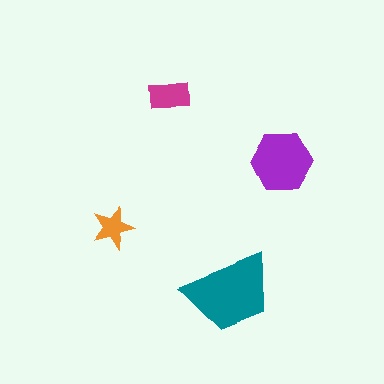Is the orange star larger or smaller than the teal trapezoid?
Smaller.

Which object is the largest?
The teal trapezoid.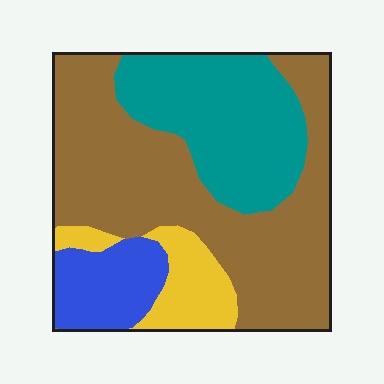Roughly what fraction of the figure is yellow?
Yellow covers roughly 10% of the figure.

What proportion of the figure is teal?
Teal covers 27% of the figure.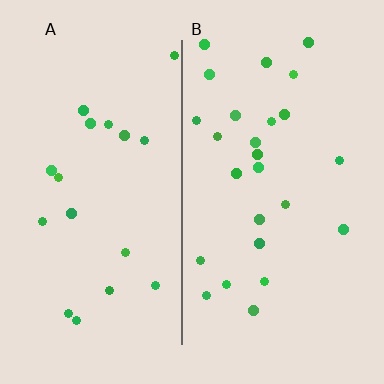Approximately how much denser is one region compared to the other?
Approximately 1.4× — region B over region A.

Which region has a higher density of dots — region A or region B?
B (the right).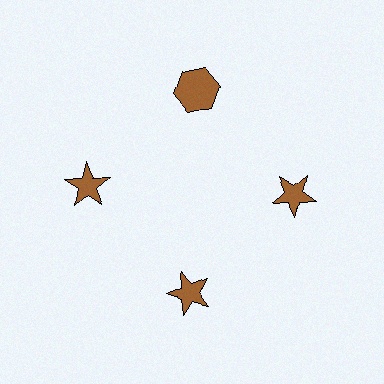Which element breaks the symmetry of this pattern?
The brown hexagon at roughly the 12 o'clock position breaks the symmetry. All other shapes are brown stars.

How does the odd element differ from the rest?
It has a different shape: hexagon instead of star.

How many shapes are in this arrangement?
There are 4 shapes arranged in a ring pattern.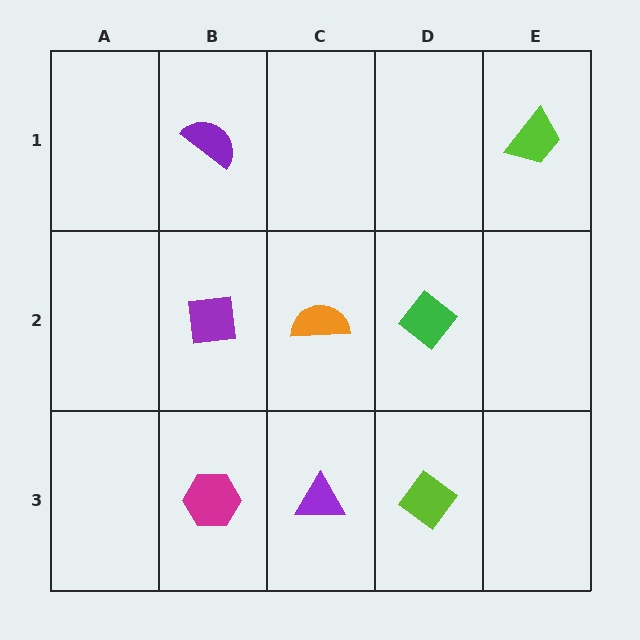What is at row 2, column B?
A purple square.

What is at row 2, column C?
An orange semicircle.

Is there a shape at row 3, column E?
No, that cell is empty.